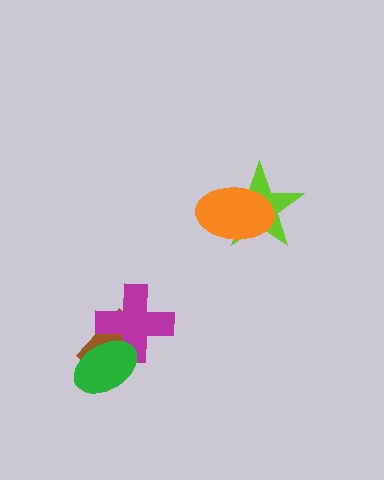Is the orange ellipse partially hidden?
No, no other shape covers it.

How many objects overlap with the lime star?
1 object overlaps with the lime star.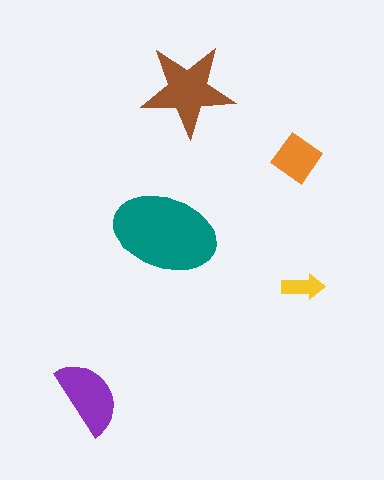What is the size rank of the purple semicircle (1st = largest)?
3rd.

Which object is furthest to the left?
The purple semicircle is leftmost.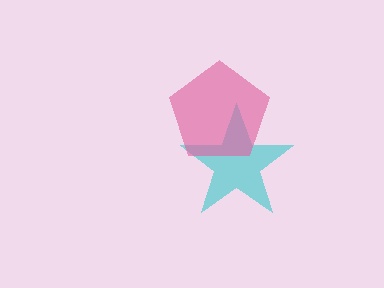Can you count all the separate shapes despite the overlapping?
Yes, there are 2 separate shapes.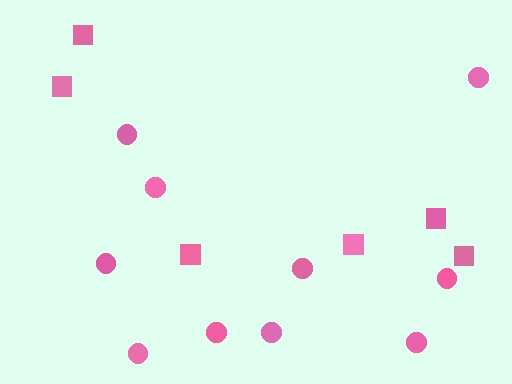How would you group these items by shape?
There are 2 groups: one group of squares (6) and one group of circles (10).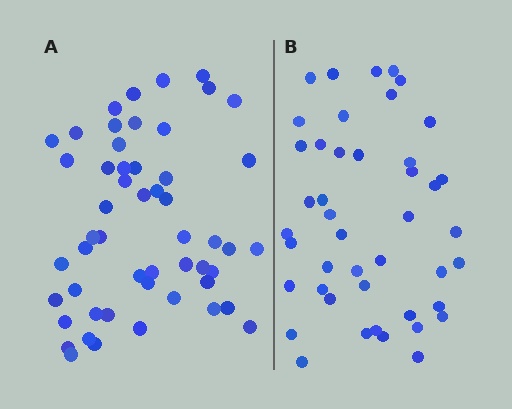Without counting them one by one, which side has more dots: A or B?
Region A (the left region) has more dots.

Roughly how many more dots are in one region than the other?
Region A has roughly 8 or so more dots than region B.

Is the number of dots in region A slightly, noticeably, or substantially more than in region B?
Region A has only slightly more — the two regions are fairly close. The ratio is roughly 1.2 to 1.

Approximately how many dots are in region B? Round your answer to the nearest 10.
About 40 dots. (The exact count is 44, which rounds to 40.)